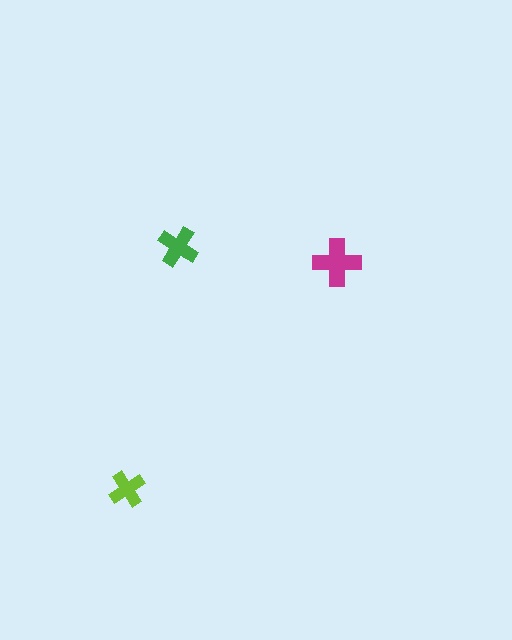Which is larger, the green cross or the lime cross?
The green one.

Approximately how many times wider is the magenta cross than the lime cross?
About 1.5 times wider.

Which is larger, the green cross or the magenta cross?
The magenta one.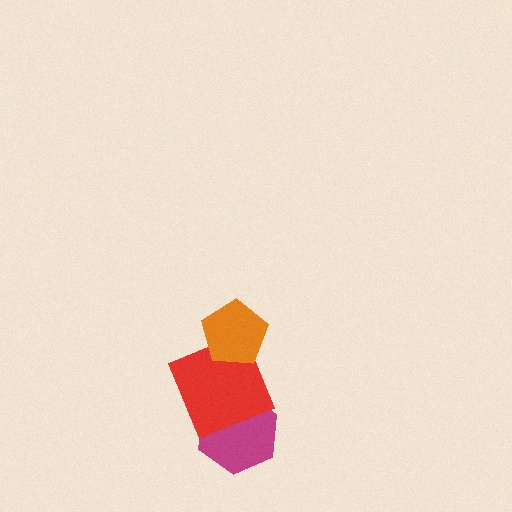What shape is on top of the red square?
The orange pentagon is on top of the red square.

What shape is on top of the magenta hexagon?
The red square is on top of the magenta hexagon.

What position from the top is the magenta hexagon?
The magenta hexagon is 3rd from the top.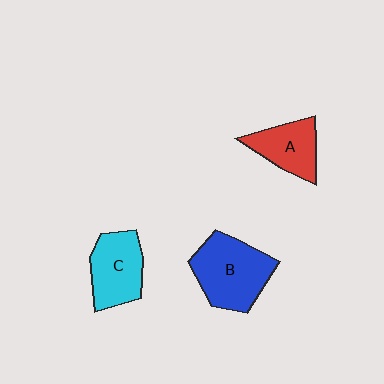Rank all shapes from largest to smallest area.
From largest to smallest: B (blue), C (cyan), A (red).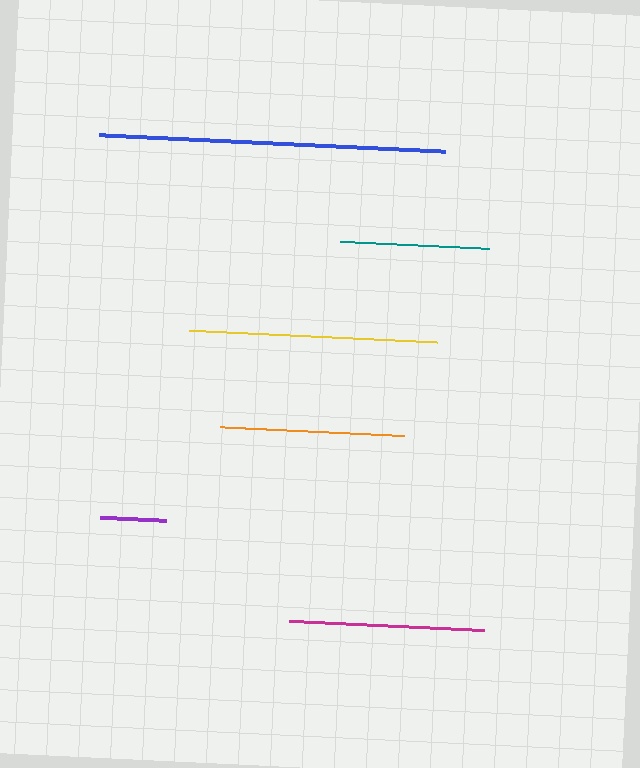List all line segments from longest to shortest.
From longest to shortest: blue, yellow, magenta, orange, teal, purple.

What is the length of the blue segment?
The blue segment is approximately 347 pixels long.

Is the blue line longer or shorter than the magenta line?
The blue line is longer than the magenta line.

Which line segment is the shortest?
The purple line is the shortest at approximately 66 pixels.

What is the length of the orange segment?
The orange segment is approximately 184 pixels long.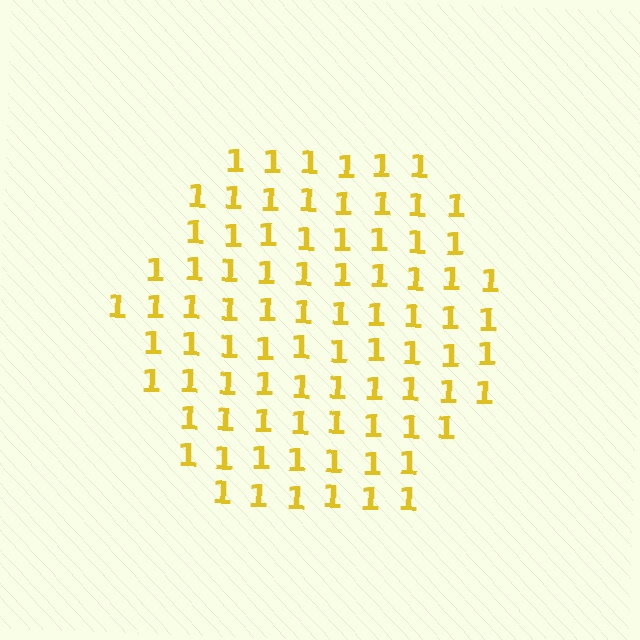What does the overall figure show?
The overall figure shows a hexagon.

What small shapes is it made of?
It is made of small digit 1's.